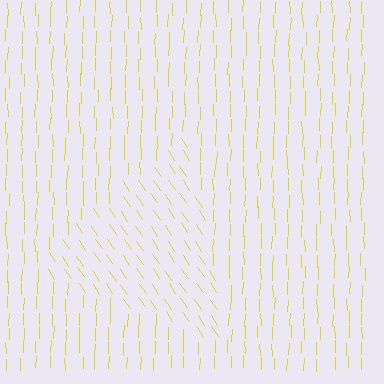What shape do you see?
I see a triangle.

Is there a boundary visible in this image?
Yes, there is a texture boundary formed by a change in line orientation.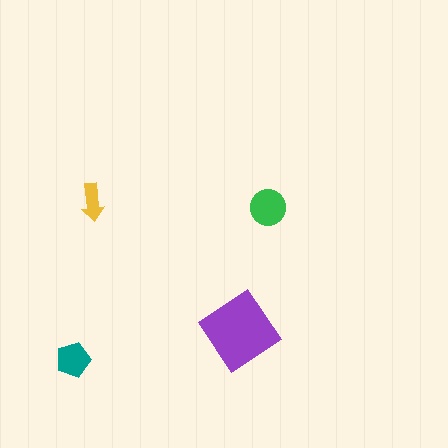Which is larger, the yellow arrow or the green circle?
The green circle.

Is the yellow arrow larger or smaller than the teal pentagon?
Smaller.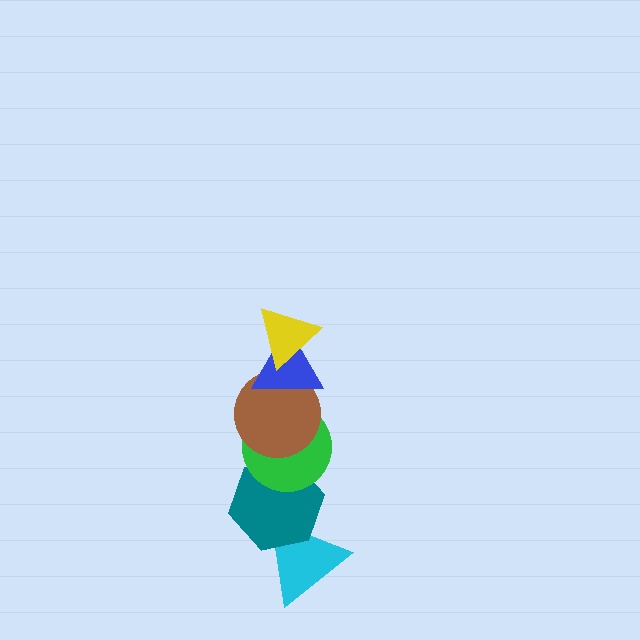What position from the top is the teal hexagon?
The teal hexagon is 5th from the top.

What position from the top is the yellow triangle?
The yellow triangle is 1st from the top.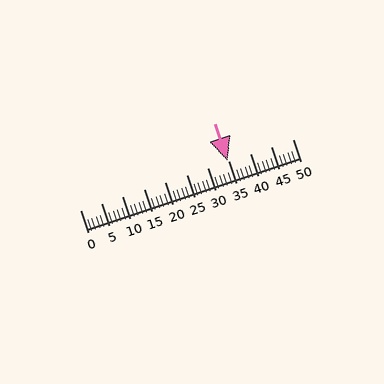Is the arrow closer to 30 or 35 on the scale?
The arrow is closer to 35.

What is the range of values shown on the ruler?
The ruler shows values from 0 to 50.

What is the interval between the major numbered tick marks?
The major tick marks are spaced 5 units apart.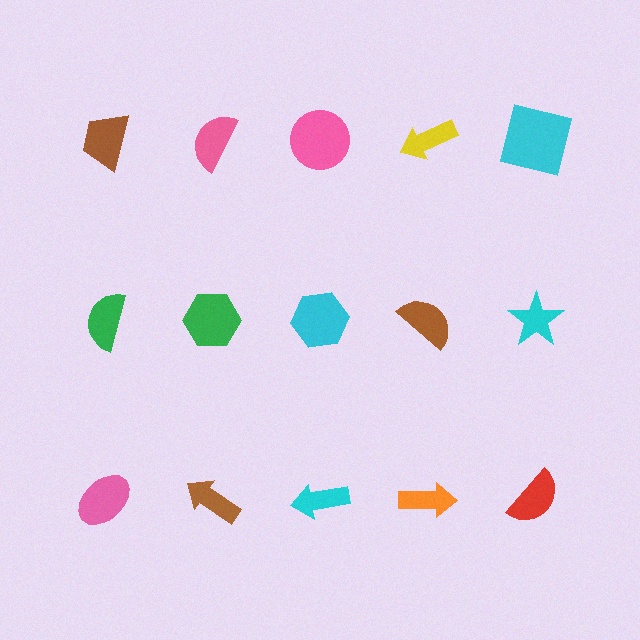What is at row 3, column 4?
An orange arrow.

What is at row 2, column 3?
A cyan hexagon.